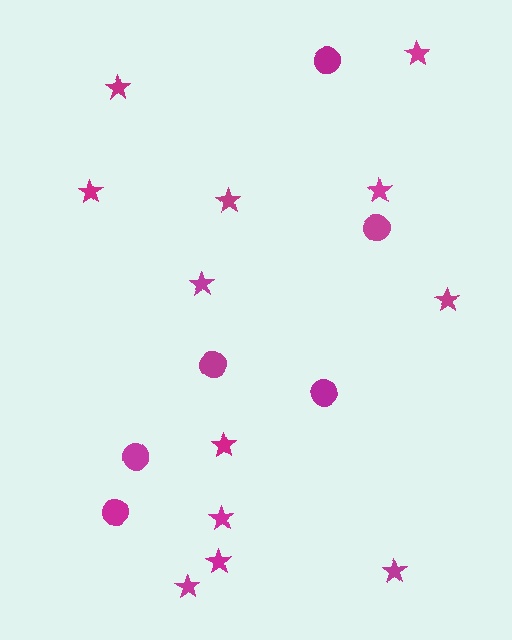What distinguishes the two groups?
There are 2 groups: one group of circles (6) and one group of stars (12).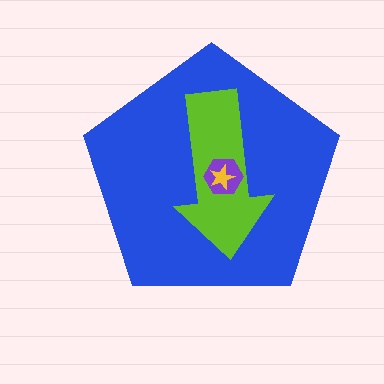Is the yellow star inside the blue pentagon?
Yes.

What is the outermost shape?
The blue pentagon.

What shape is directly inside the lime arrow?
The purple hexagon.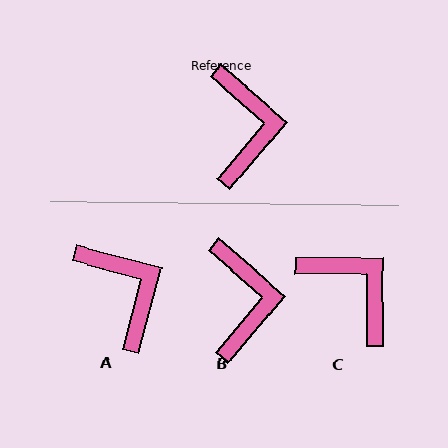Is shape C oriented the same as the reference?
No, it is off by about 41 degrees.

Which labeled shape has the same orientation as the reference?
B.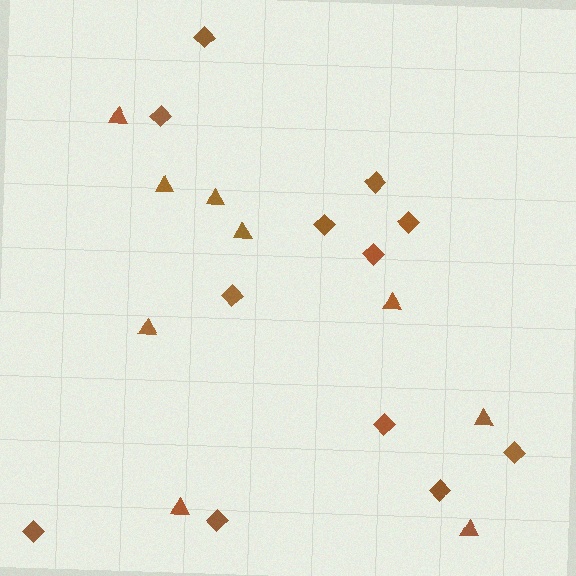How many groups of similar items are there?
There are 2 groups: one group of triangles (9) and one group of diamonds (12).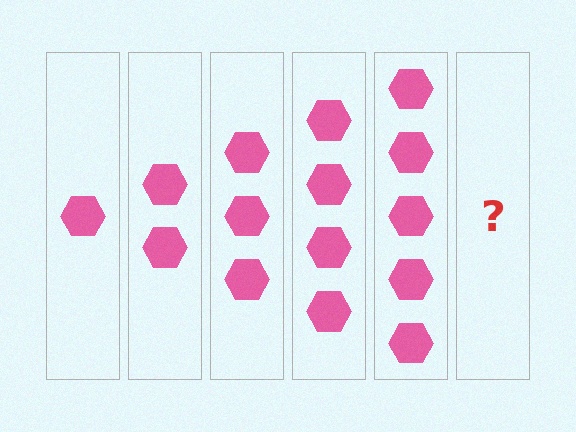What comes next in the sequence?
The next element should be 6 hexagons.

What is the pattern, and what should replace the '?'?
The pattern is that each step adds one more hexagon. The '?' should be 6 hexagons.